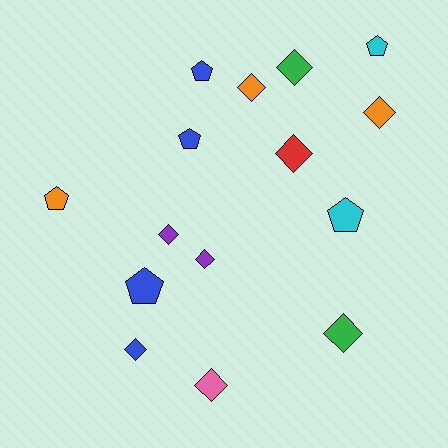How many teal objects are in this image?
There are no teal objects.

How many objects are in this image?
There are 15 objects.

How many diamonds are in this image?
There are 9 diamonds.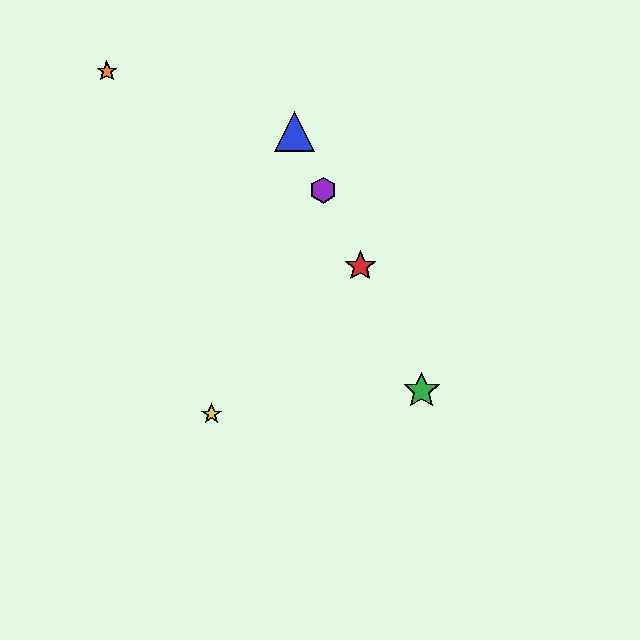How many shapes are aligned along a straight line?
4 shapes (the red star, the blue triangle, the green star, the purple hexagon) are aligned along a straight line.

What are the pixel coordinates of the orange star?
The orange star is at (107, 71).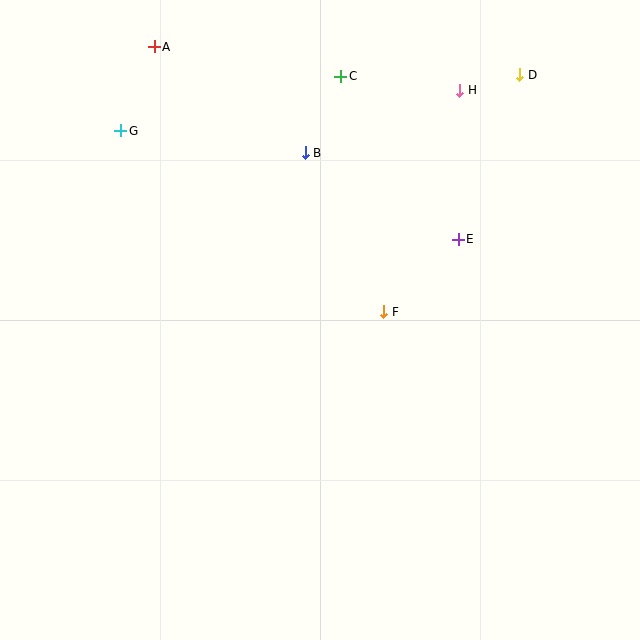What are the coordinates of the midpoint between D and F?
The midpoint between D and F is at (452, 193).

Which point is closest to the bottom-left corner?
Point F is closest to the bottom-left corner.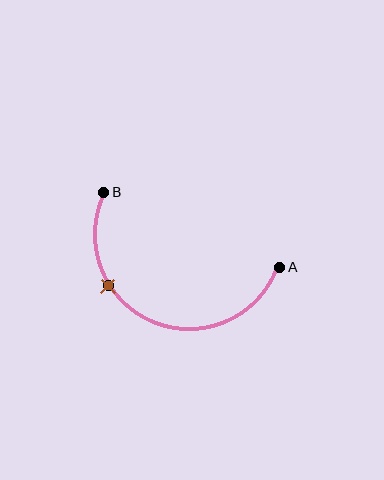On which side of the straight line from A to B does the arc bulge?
The arc bulges below the straight line connecting A and B.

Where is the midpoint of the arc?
The arc midpoint is the point on the curve farthest from the straight line joining A and B. It sits below that line.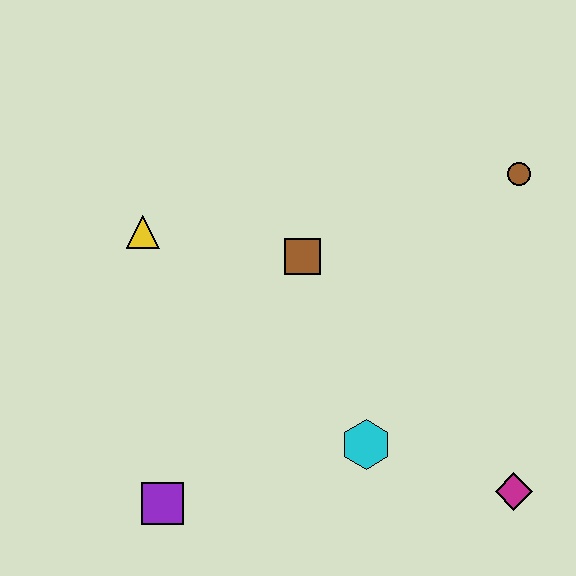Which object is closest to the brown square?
The yellow triangle is closest to the brown square.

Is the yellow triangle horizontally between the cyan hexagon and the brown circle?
No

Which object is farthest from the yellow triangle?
The magenta diamond is farthest from the yellow triangle.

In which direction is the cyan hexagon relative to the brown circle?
The cyan hexagon is below the brown circle.